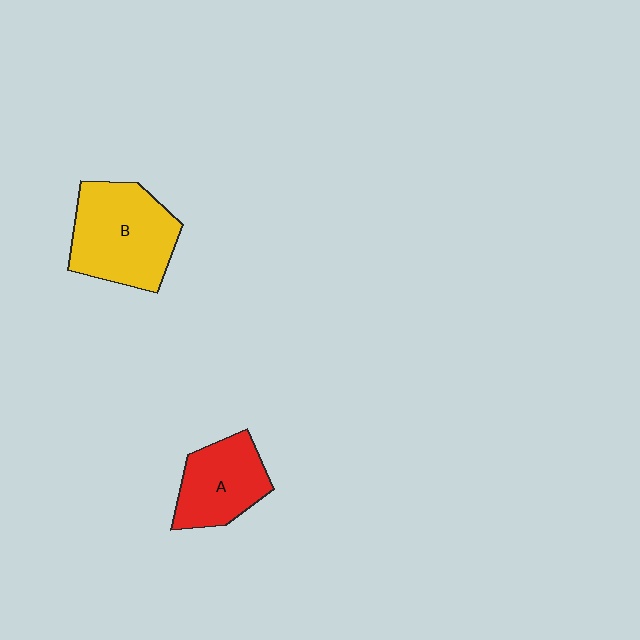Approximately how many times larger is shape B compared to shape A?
Approximately 1.4 times.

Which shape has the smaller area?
Shape A (red).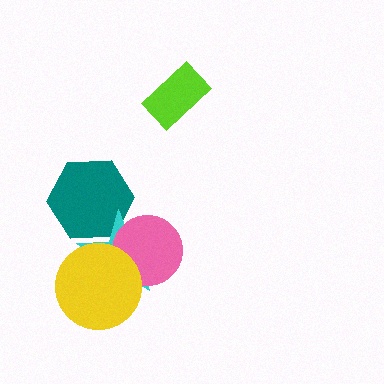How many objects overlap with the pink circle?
2 objects overlap with the pink circle.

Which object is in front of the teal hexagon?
The cyan star is in front of the teal hexagon.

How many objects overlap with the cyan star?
3 objects overlap with the cyan star.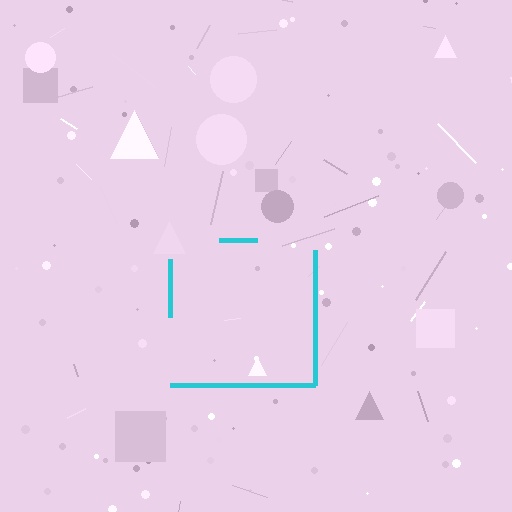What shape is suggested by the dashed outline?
The dashed outline suggests a square.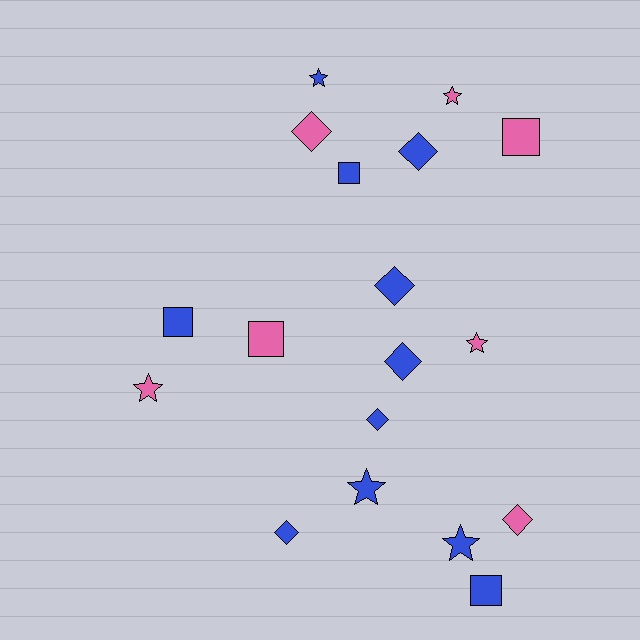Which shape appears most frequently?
Diamond, with 7 objects.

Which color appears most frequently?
Blue, with 11 objects.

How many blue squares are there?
There are 3 blue squares.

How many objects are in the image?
There are 18 objects.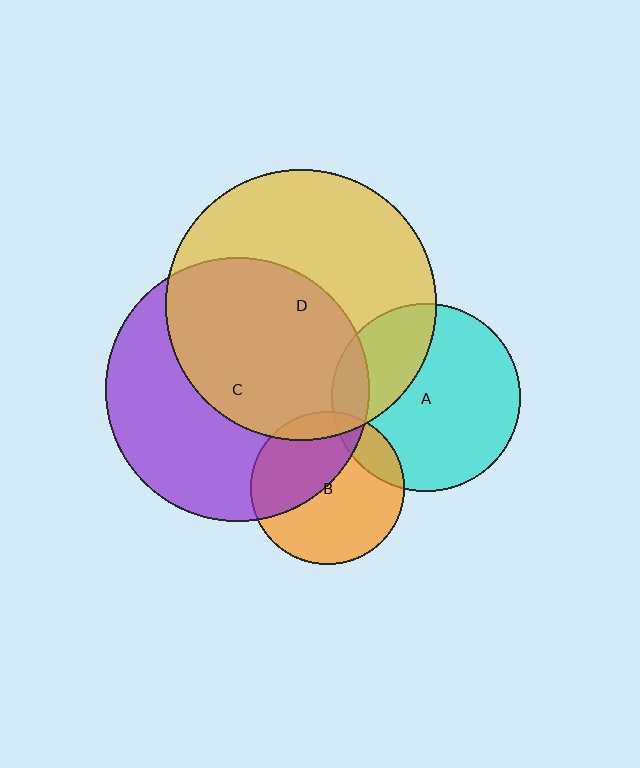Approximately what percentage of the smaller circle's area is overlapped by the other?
Approximately 10%.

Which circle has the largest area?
Circle D (yellow).